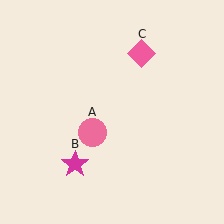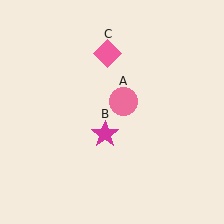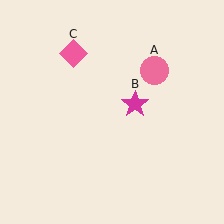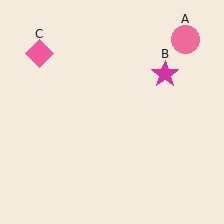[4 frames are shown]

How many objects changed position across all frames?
3 objects changed position: pink circle (object A), magenta star (object B), pink diamond (object C).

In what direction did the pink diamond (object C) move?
The pink diamond (object C) moved left.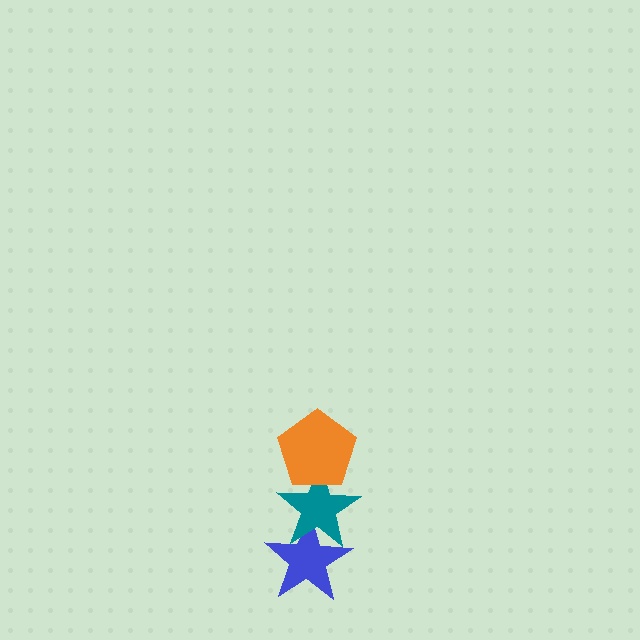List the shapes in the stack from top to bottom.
From top to bottom: the orange pentagon, the teal star, the blue star.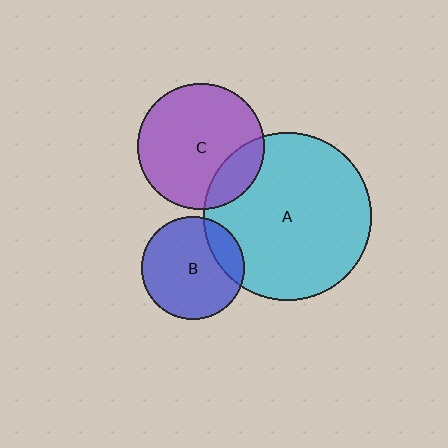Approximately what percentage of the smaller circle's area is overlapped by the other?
Approximately 20%.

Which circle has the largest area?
Circle A (cyan).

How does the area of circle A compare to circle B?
Approximately 2.7 times.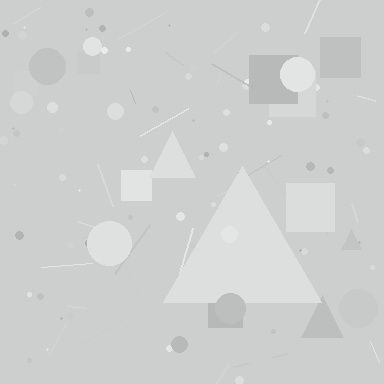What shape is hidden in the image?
A triangle is hidden in the image.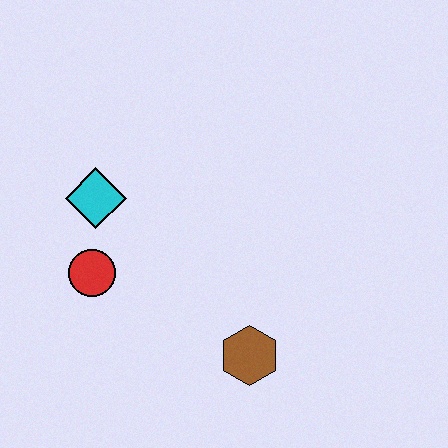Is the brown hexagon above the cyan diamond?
No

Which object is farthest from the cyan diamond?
The brown hexagon is farthest from the cyan diamond.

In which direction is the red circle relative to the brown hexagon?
The red circle is to the left of the brown hexagon.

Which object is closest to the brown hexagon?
The red circle is closest to the brown hexagon.